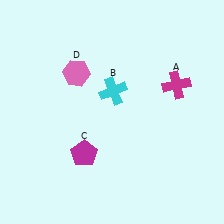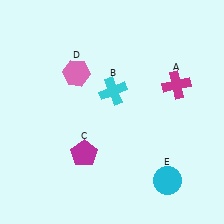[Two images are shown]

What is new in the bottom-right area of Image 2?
A cyan circle (E) was added in the bottom-right area of Image 2.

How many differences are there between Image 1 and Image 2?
There is 1 difference between the two images.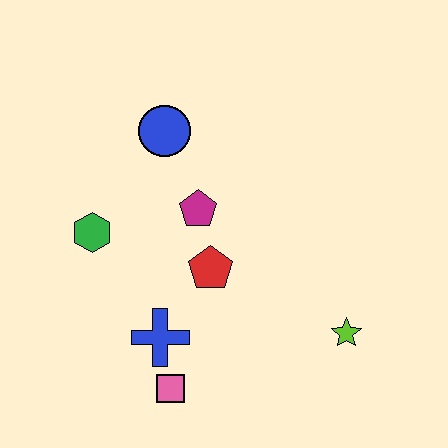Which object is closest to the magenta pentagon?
The red pentagon is closest to the magenta pentagon.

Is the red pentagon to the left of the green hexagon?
No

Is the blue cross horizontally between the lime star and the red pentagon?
No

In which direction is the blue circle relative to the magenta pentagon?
The blue circle is above the magenta pentagon.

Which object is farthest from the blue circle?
The lime star is farthest from the blue circle.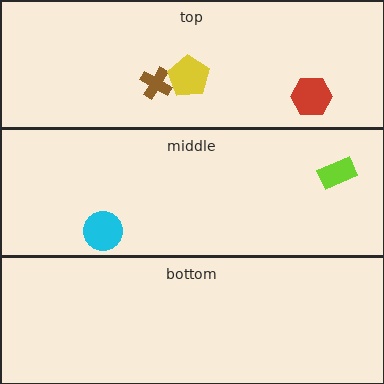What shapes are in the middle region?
The lime rectangle, the cyan circle.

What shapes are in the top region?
The red hexagon, the brown cross, the yellow pentagon.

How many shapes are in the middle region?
2.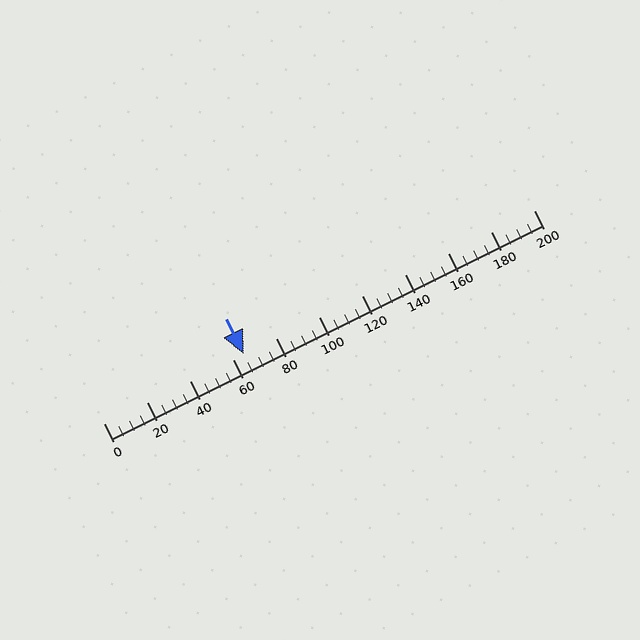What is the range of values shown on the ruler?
The ruler shows values from 0 to 200.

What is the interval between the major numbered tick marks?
The major tick marks are spaced 20 units apart.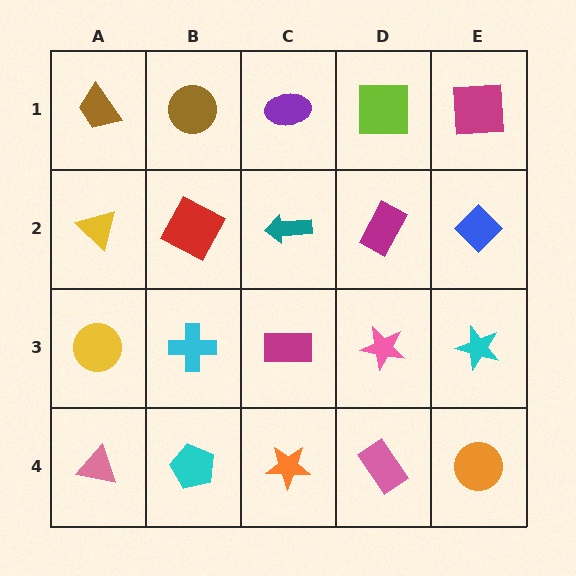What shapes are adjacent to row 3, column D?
A magenta rectangle (row 2, column D), a pink rectangle (row 4, column D), a magenta rectangle (row 3, column C), a cyan star (row 3, column E).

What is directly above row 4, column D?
A pink star.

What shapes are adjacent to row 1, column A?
A yellow triangle (row 2, column A), a brown circle (row 1, column B).